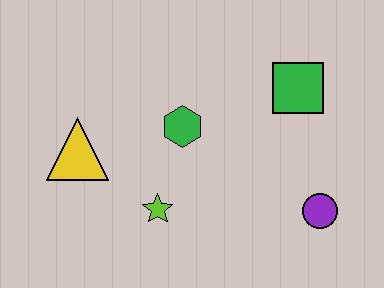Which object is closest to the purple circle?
The green square is closest to the purple circle.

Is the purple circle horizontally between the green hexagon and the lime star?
No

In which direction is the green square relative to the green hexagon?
The green square is to the right of the green hexagon.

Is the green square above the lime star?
Yes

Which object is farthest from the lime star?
The green square is farthest from the lime star.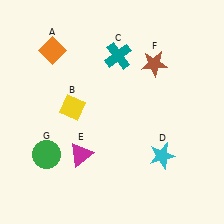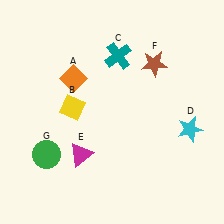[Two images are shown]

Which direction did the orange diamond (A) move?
The orange diamond (A) moved down.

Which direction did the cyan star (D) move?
The cyan star (D) moved right.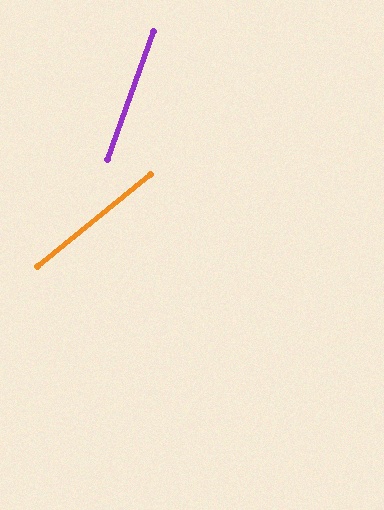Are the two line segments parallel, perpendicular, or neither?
Neither parallel nor perpendicular — they differ by about 31°.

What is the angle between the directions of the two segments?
Approximately 31 degrees.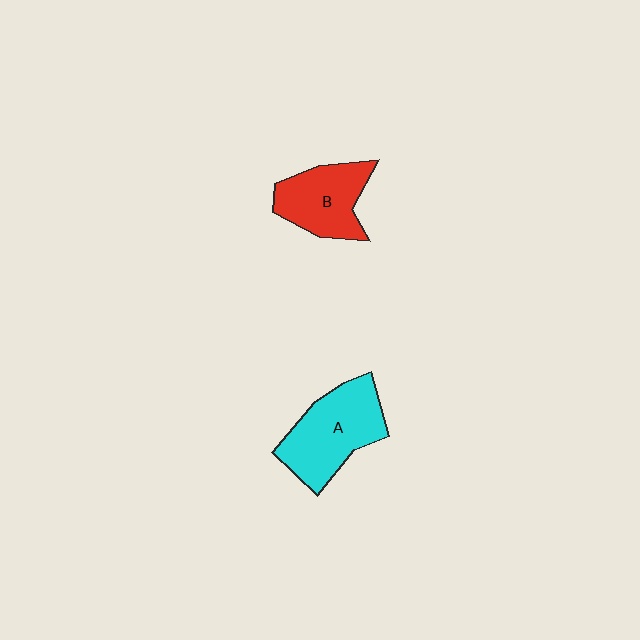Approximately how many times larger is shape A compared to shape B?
Approximately 1.3 times.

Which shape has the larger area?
Shape A (cyan).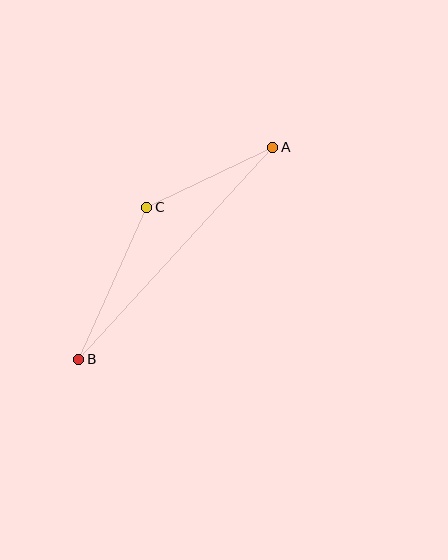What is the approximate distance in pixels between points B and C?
The distance between B and C is approximately 167 pixels.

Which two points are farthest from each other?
Points A and B are farthest from each other.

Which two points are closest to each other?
Points A and C are closest to each other.